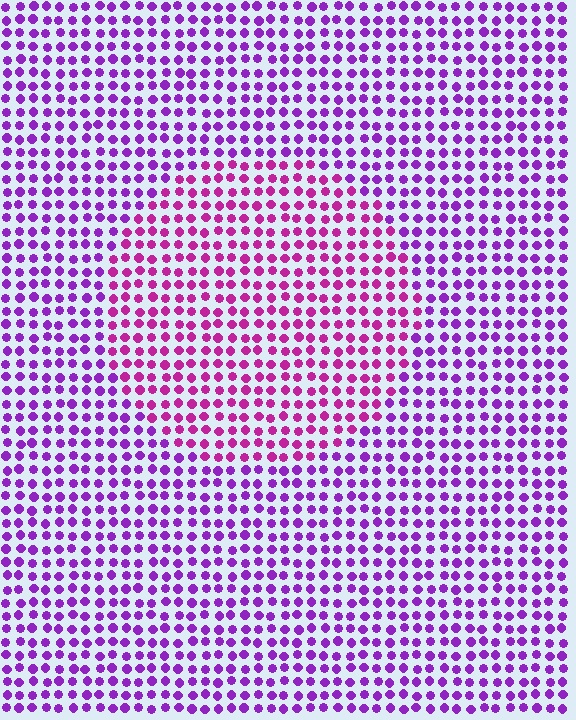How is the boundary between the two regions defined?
The boundary is defined purely by a slight shift in hue (about 32 degrees). Spacing, size, and orientation are identical on both sides.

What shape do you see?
I see a circle.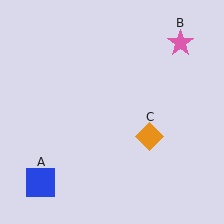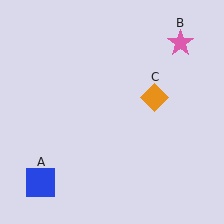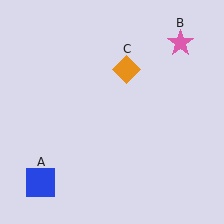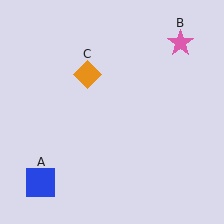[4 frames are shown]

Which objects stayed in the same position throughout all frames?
Blue square (object A) and pink star (object B) remained stationary.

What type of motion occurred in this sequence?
The orange diamond (object C) rotated counterclockwise around the center of the scene.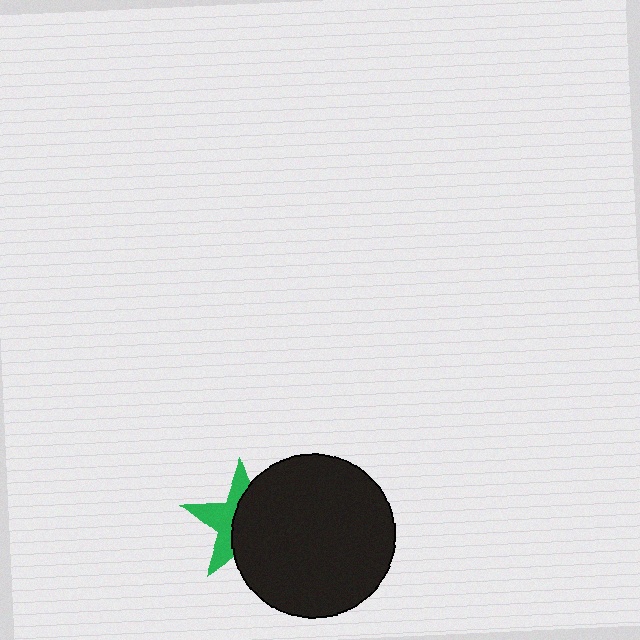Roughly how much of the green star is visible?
A small part of it is visible (roughly 43%).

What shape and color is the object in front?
The object in front is a black circle.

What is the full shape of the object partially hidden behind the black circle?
The partially hidden object is a green star.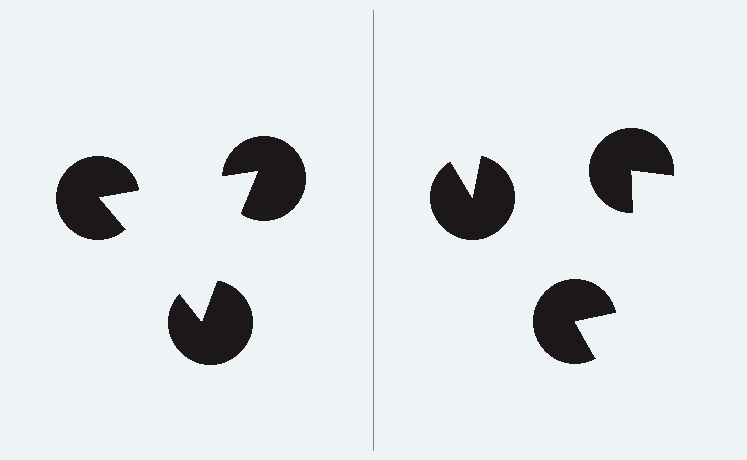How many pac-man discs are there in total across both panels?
6 — 3 on each side.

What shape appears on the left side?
An illusory triangle.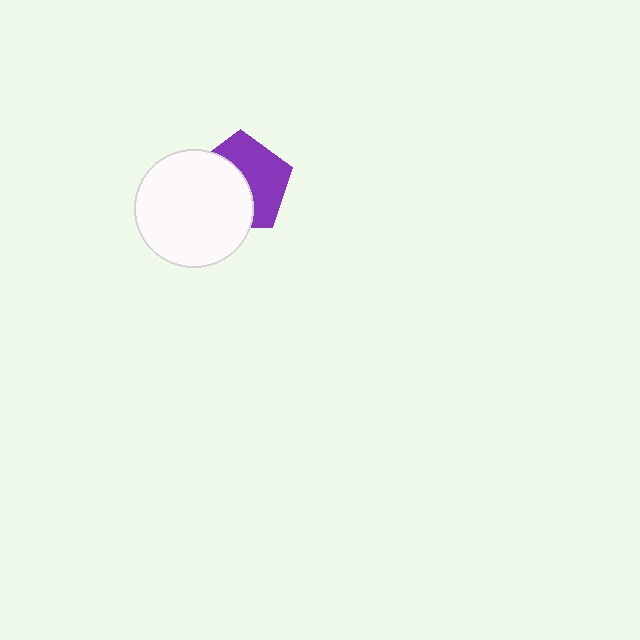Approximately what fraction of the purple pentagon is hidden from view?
Roughly 50% of the purple pentagon is hidden behind the white circle.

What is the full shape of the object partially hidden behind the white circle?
The partially hidden object is a purple pentagon.